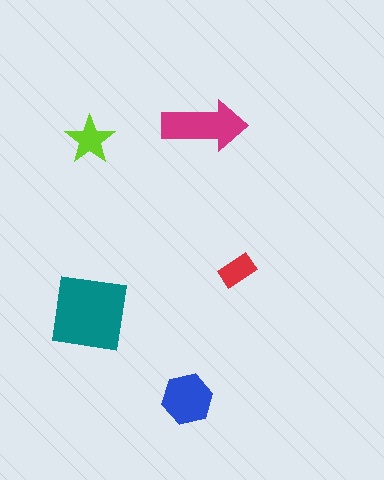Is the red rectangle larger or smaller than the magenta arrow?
Smaller.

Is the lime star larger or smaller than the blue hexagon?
Smaller.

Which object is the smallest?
The red rectangle.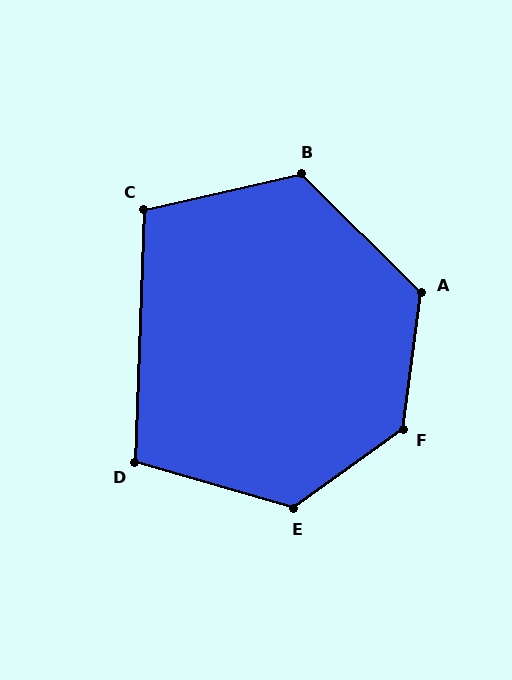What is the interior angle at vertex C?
Approximately 105 degrees (obtuse).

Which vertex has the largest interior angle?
F, at approximately 133 degrees.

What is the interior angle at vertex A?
Approximately 127 degrees (obtuse).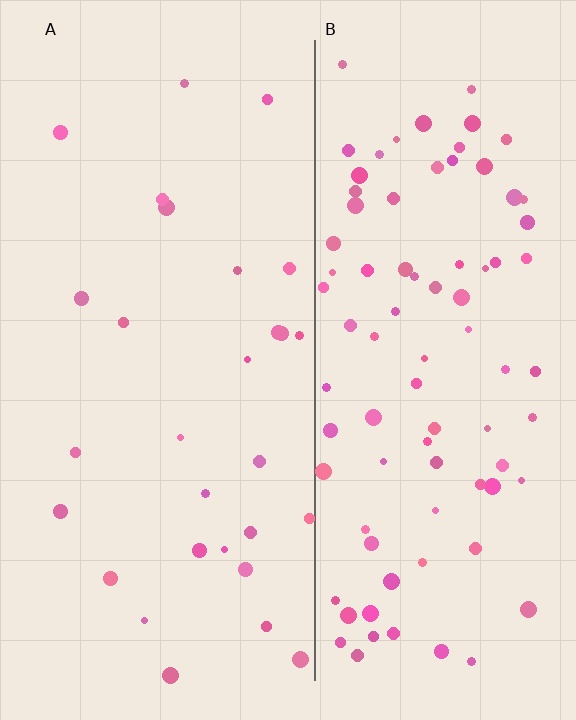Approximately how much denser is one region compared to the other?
Approximately 3.0× — region B over region A.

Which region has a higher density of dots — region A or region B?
B (the right).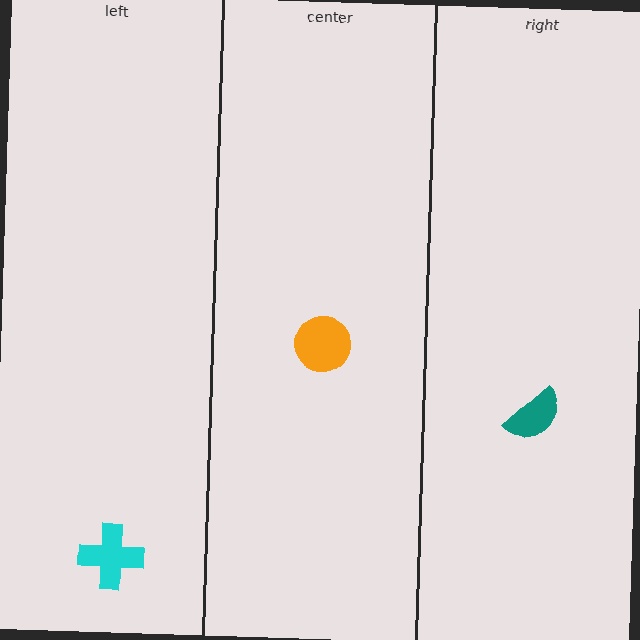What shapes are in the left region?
The cyan cross.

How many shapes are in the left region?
1.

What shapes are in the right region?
The teal semicircle.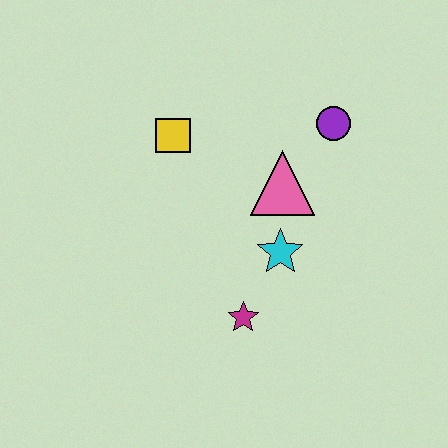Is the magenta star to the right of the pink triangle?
No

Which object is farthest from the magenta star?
The purple circle is farthest from the magenta star.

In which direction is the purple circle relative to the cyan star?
The purple circle is above the cyan star.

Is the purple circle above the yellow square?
Yes